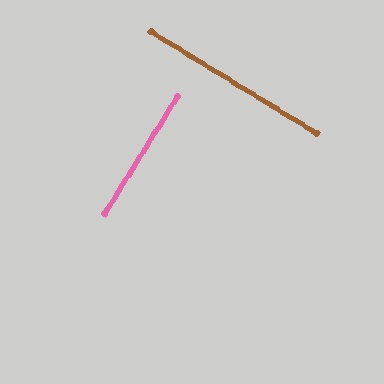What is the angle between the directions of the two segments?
Approximately 89 degrees.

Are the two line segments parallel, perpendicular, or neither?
Perpendicular — they meet at approximately 89°.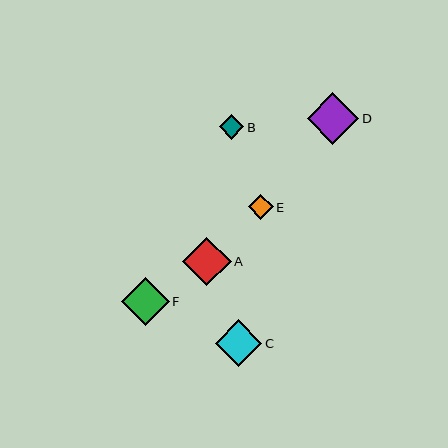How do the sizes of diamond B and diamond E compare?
Diamond B and diamond E are approximately the same size.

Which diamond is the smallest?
Diamond E is the smallest with a size of approximately 24 pixels.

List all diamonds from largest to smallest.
From largest to smallest: D, A, F, C, B, E.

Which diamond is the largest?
Diamond D is the largest with a size of approximately 52 pixels.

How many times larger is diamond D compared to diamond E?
Diamond D is approximately 2.1 times the size of diamond E.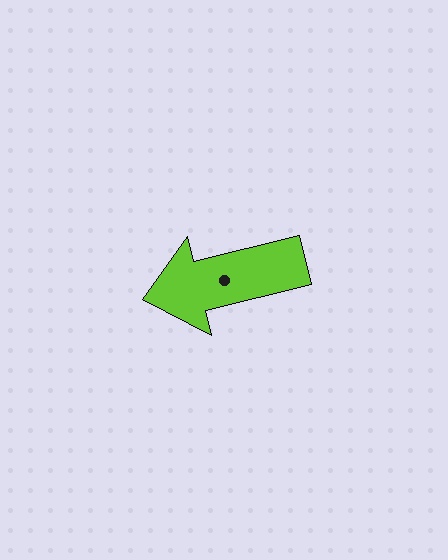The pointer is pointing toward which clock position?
Roughly 9 o'clock.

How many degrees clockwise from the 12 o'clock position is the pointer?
Approximately 256 degrees.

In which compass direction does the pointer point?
West.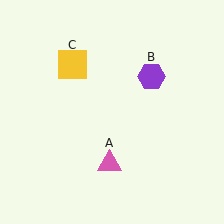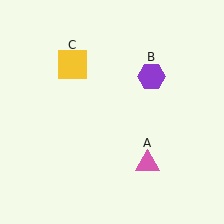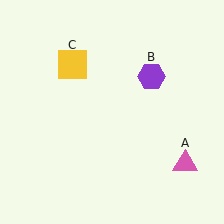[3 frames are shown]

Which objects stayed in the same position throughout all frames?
Purple hexagon (object B) and yellow square (object C) remained stationary.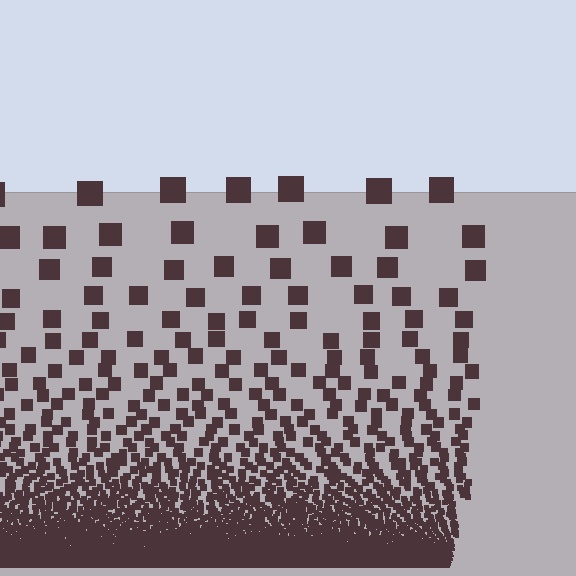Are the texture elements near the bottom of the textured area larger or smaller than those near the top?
Smaller. The gradient is inverted — elements near the bottom are smaller and denser.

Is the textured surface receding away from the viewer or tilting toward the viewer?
The surface appears to tilt toward the viewer. Texture elements get larger and sparser toward the top.